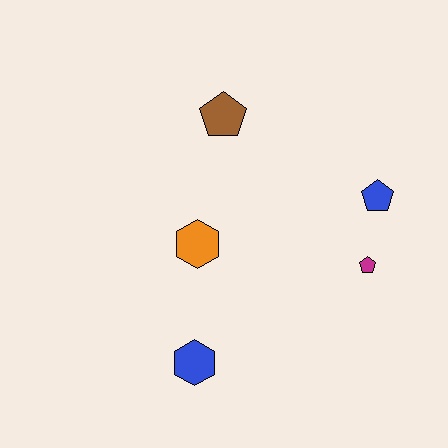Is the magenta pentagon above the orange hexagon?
No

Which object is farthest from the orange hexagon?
The blue pentagon is farthest from the orange hexagon.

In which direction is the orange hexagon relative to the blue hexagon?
The orange hexagon is above the blue hexagon.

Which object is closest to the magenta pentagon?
The blue pentagon is closest to the magenta pentagon.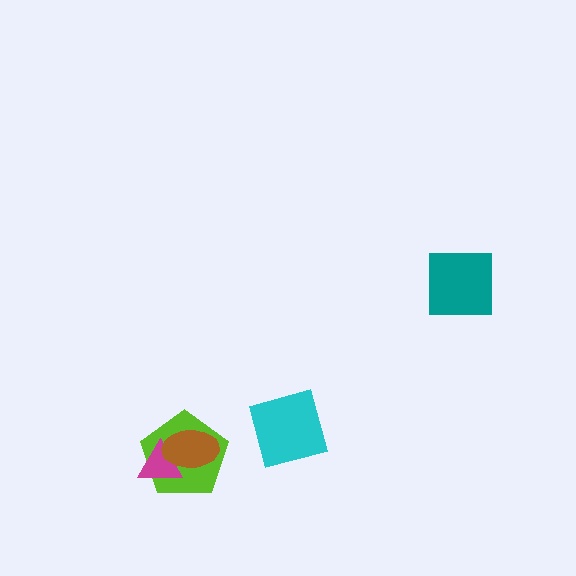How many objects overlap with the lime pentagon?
2 objects overlap with the lime pentagon.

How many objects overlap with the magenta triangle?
2 objects overlap with the magenta triangle.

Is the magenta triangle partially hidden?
Yes, it is partially covered by another shape.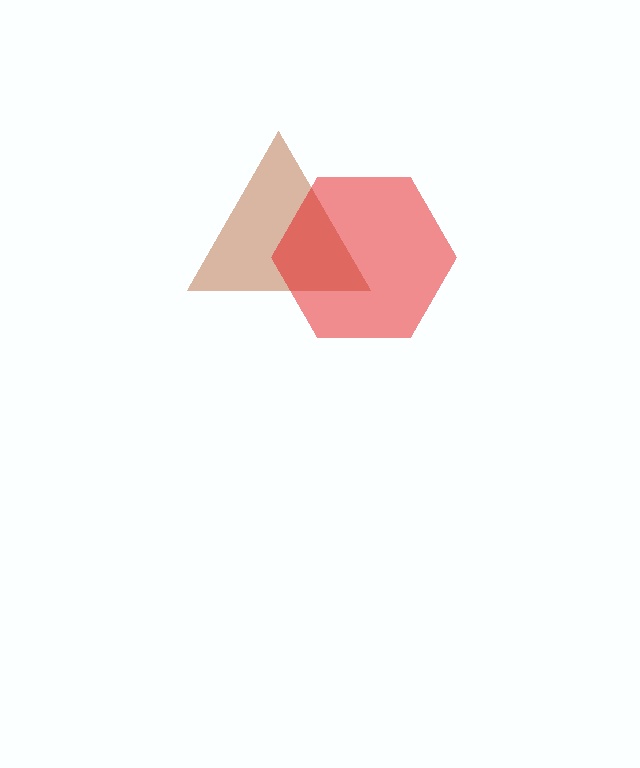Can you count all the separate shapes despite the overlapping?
Yes, there are 2 separate shapes.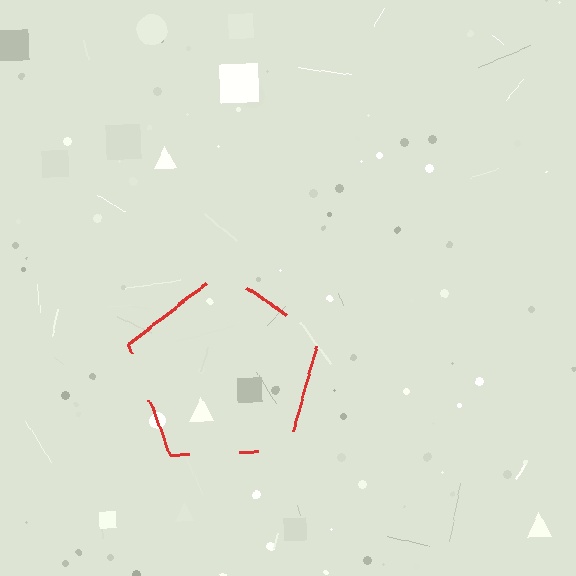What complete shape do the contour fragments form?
The contour fragments form a pentagon.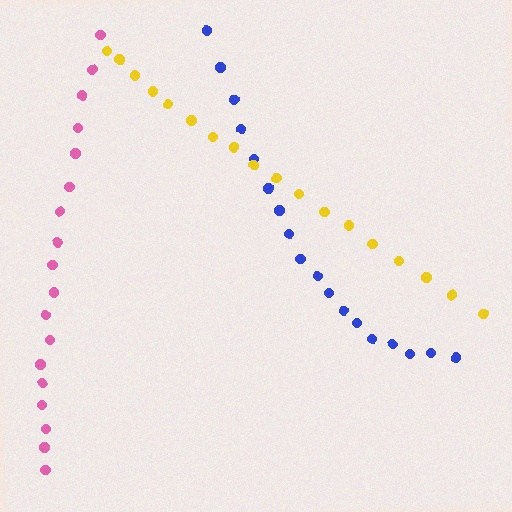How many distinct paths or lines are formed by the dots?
There are 3 distinct paths.